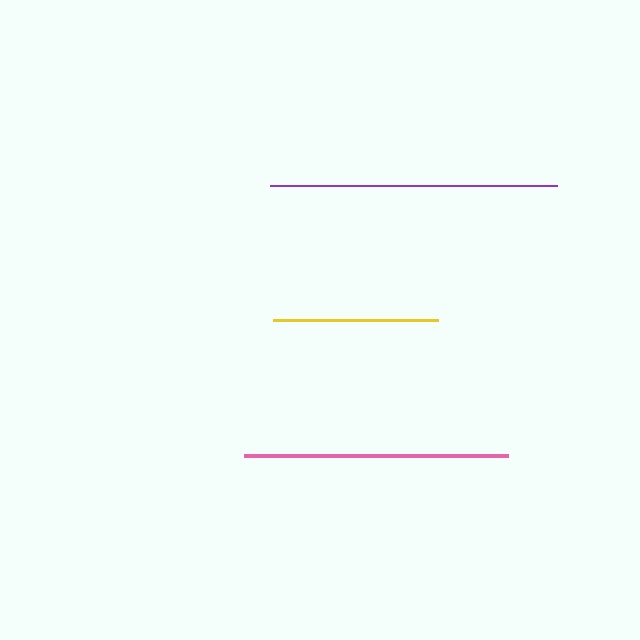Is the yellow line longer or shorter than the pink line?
The pink line is longer than the yellow line.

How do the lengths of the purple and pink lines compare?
The purple and pink lines are approximately the same length.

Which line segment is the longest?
The purple line is the longest at approximately 286 pixels.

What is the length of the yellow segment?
The yellow segment is approximately 165 pixels long.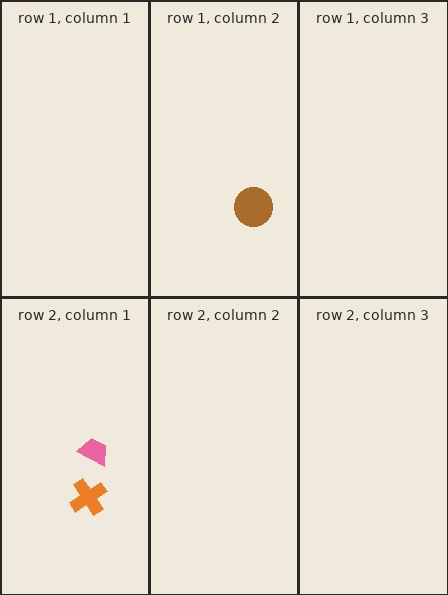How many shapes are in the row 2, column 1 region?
2.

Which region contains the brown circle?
The row 1, column 2 region.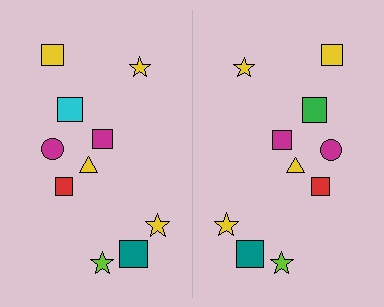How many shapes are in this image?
There are 20 shapes in this image.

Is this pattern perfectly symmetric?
No, the pattern is not perfectly symmetric. The green square on the right side breaks the symmetry — its mirror counterpart is cyan.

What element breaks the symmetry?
The green square on the right side breaks the symmetry — its mirror counterpart is cyan.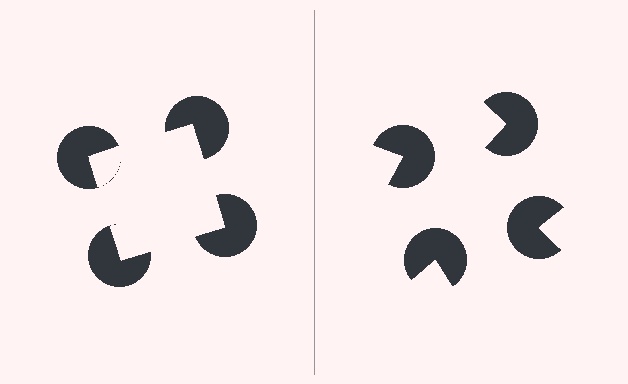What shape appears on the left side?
An illusory square.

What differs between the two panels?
The pac-man discs are positioned identically on both sides; only the wedge orientations differ. On the left they align to a square; on the right they are misaligned.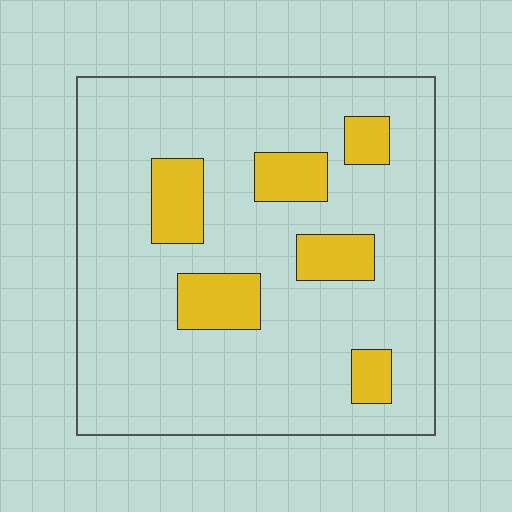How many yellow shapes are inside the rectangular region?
6.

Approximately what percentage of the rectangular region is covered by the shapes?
Approximately 15%.